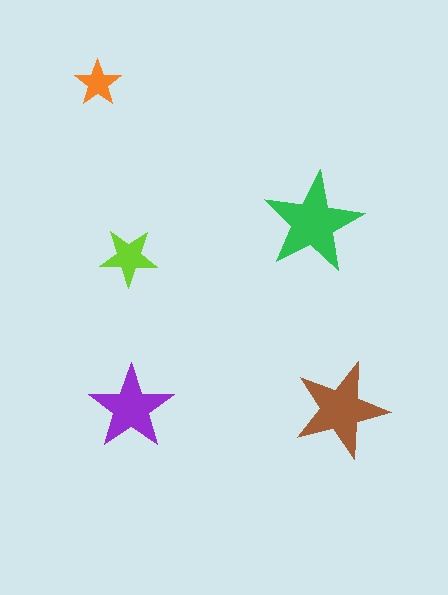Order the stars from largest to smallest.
the green one, the brown one, the purple one, the lime one, the orange one.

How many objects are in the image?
There are 5 objects in the image.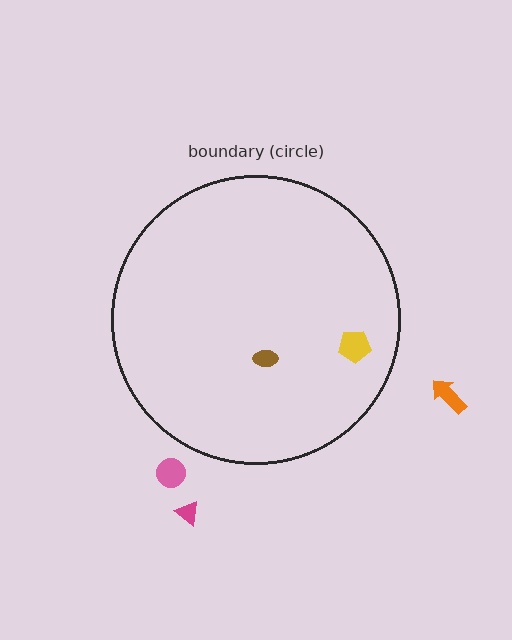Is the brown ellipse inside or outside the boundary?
Inside.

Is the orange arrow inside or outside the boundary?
Outside.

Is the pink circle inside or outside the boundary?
Outside.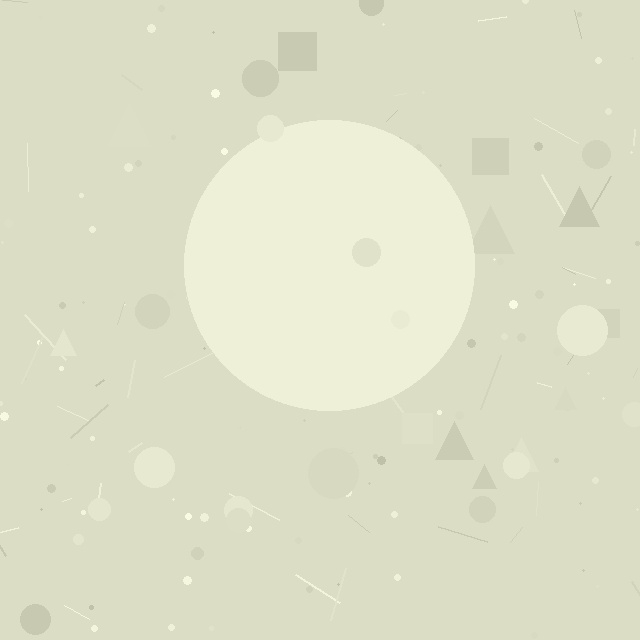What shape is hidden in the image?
A circle is hidden in the image.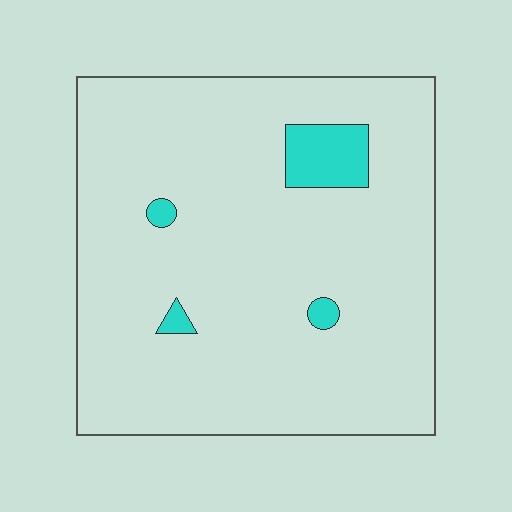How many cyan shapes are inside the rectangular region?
4.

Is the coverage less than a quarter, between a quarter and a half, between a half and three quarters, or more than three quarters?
Less than a quarter.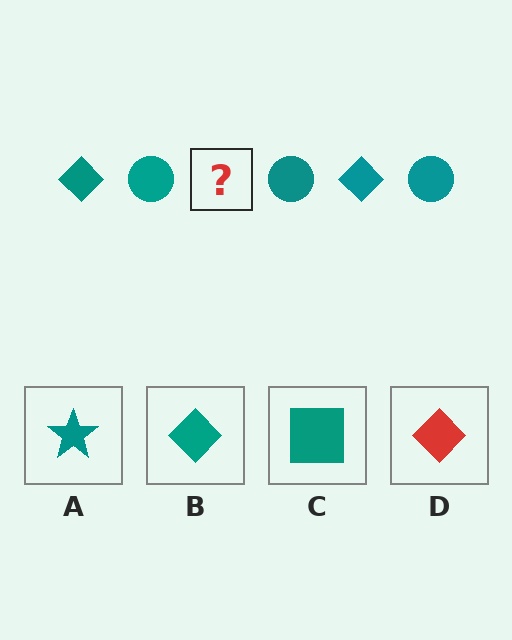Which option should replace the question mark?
Option B.